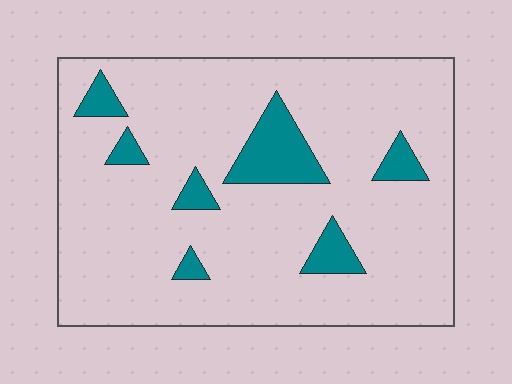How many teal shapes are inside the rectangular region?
7.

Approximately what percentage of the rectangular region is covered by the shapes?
Approximately 10%.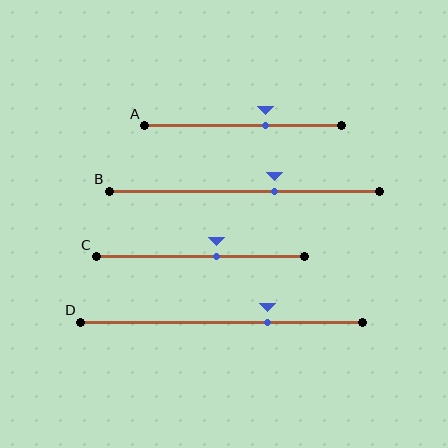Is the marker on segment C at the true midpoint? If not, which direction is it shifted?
No, the marker on segment C is shifted to the right by about 8% of the segment length.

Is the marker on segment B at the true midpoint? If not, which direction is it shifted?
No, the marker on segment B is shifted to the right by about 11% of the segment length.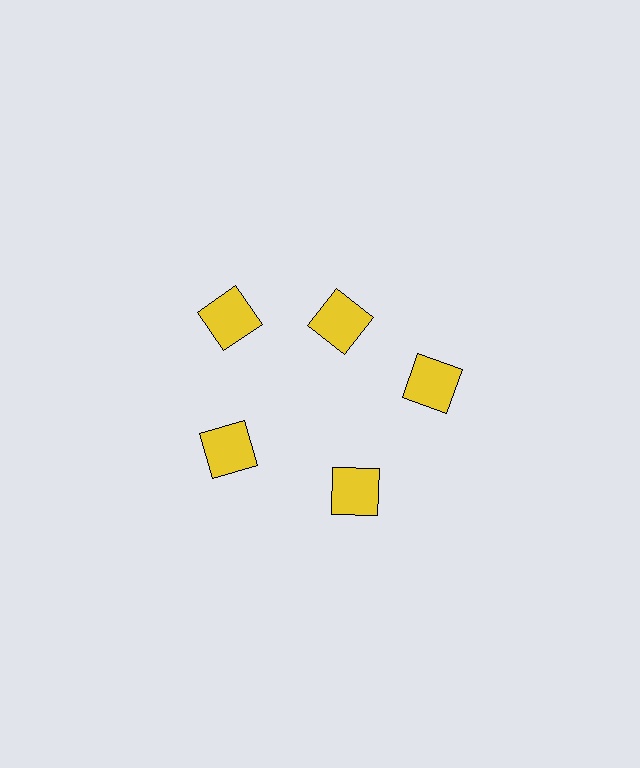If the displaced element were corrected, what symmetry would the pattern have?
It would have 5-fold rotational symmetry — the pattern would map onto itself every 72 degrees.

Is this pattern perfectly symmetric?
No. The 5 yellow squares are arranged in a ring, but one element near the 1 o'clock position is pulled inward toward the center, breaking the 5-fold rotational symmetry.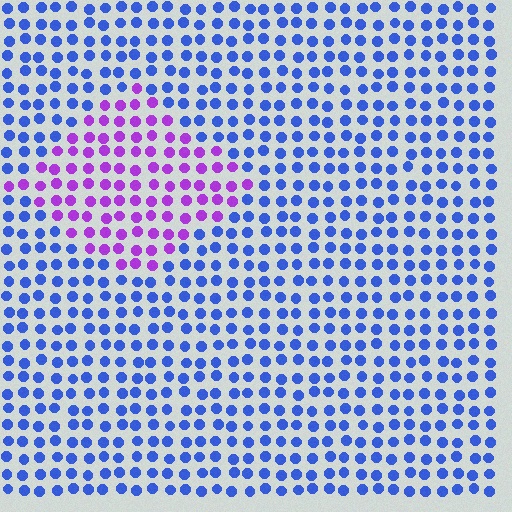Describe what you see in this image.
The image is filled with small blue elements in a uniform arrangement. A diamond-shaped region is visible where the elements are tinted to a slightly different hue, forming a subtle color boundary.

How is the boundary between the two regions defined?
The boundary is defined purely by a slight shift in hue (about 58 degrees). Spacing, size, and orientation are identical on both sides.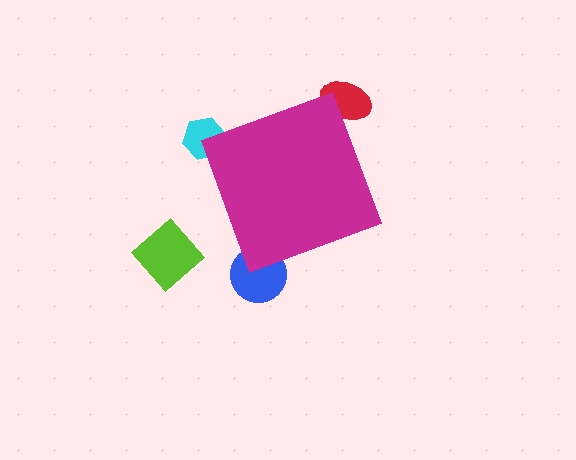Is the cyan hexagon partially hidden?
Yes, the cyan hexagon is partially hidden behind the magenta diamond.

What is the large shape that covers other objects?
A magenta diamond.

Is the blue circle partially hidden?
Yes, the blue circle is partially hidden behind the magenta diamond.